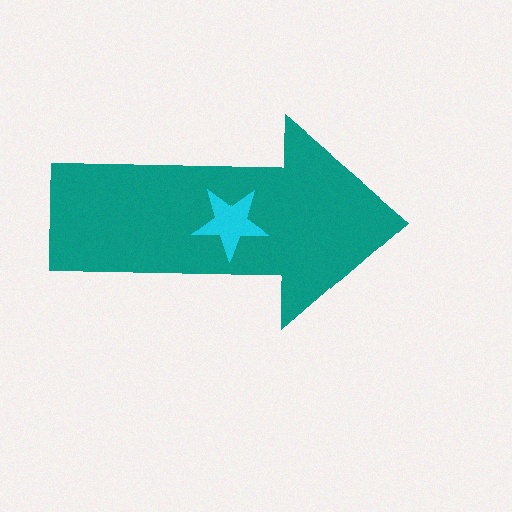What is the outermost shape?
The teal arrow.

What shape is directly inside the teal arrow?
The cyan star.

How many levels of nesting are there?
2.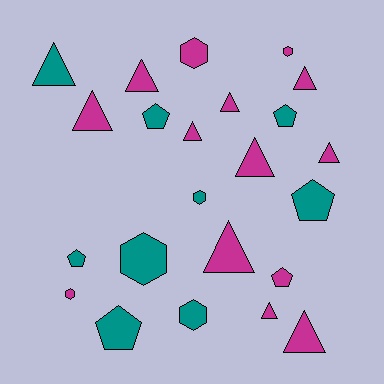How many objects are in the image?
There are 23 objects.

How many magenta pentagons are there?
There is 1 magenta pentagon.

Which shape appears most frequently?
Triangle, with 11 objects.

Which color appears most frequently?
Magenta, with 14 objects.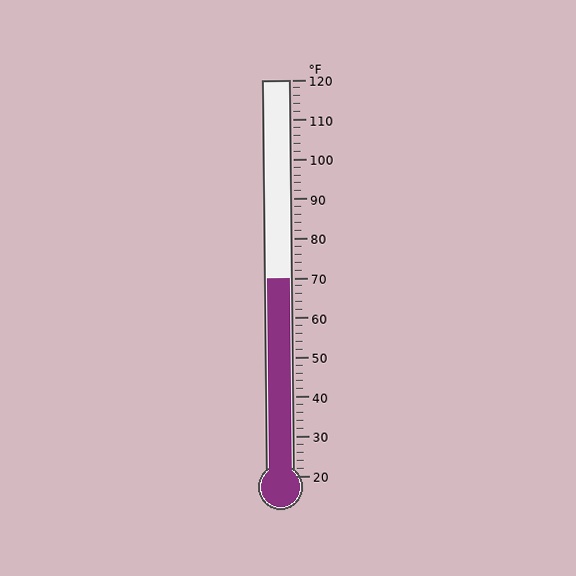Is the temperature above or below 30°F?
The temperature is above 30°F.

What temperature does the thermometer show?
The thermometer shows approximately 70°F.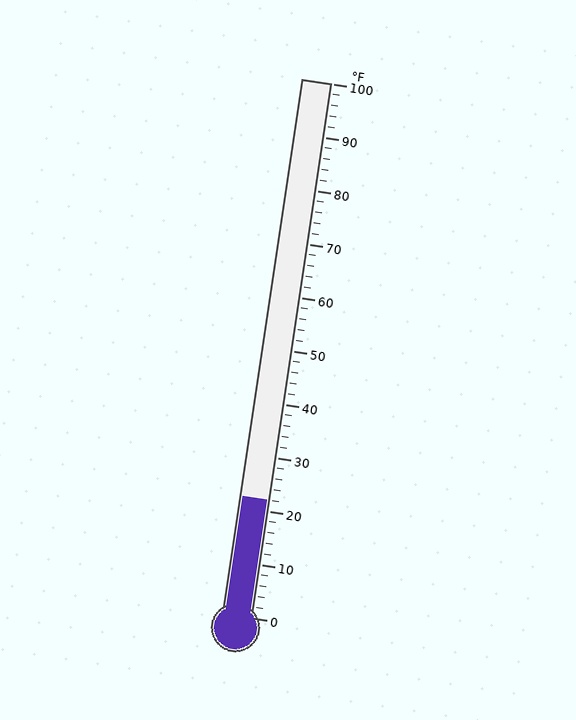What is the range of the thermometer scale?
The thermometer scale ranges from 0°F to 100°F.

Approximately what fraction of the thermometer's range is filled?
The thermometer is filled to approximately 20% of its range.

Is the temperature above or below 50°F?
The temperature is below 50°F.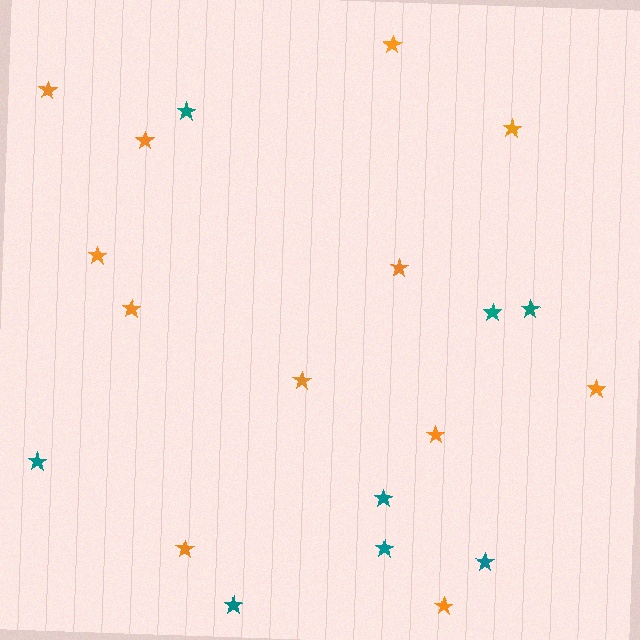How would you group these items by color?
There are 2 groups: one group of orange stars (12) and one group of teal stars (8).